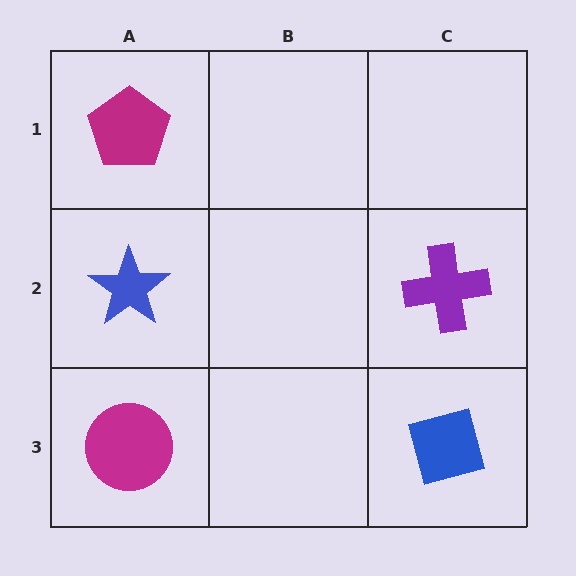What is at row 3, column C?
A blue diamond.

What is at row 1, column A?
A magenta pentagon.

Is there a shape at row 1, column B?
No, that cell is empty.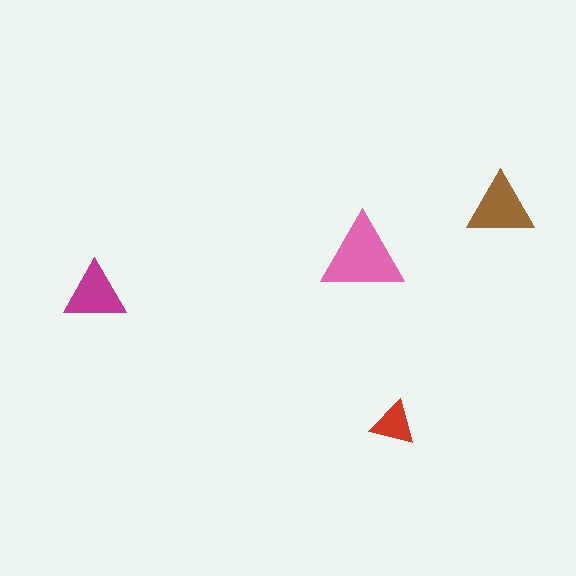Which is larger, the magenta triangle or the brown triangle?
The brown one.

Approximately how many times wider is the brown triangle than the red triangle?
About 1.5 times wider.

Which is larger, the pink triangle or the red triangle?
The pink one.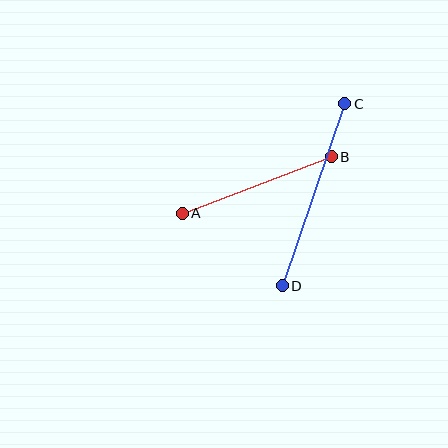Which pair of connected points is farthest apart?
Points C and D are farthest apart.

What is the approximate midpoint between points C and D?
The midpoint is at approximately (314, 195) pixels.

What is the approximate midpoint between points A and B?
The midpoint is at approximately (257, 185) pixels.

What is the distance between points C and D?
The distance is approximately 192 pixels.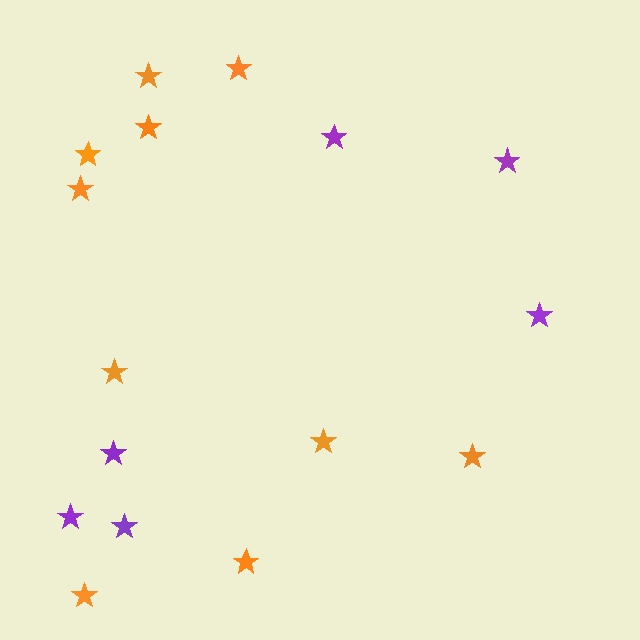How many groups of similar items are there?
There are 2 groups: one group of orange stars (10) and one group of purple stars (6).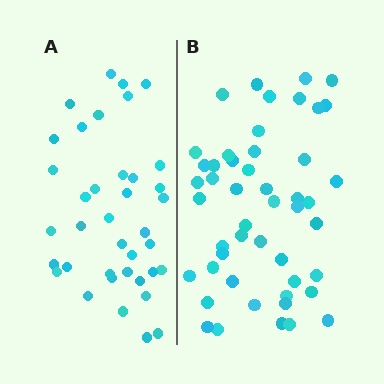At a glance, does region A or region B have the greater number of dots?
Region B (the right region) has more dots.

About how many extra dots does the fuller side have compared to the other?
Region B has roughly 12 or so more dots than region A.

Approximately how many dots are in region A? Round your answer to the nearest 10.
About 40 dots. (The exact count is 38, which rounds to 40.)